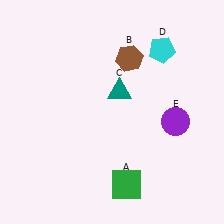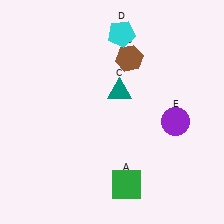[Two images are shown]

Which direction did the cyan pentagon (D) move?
The cyan pentagon (D) moved left.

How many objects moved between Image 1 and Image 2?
1 object moved between the two images.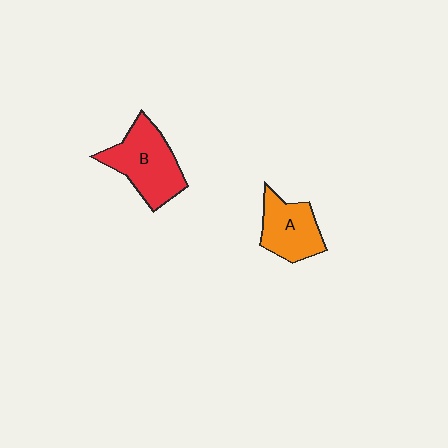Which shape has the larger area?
Shape B (red).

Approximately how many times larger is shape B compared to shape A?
Approximately 1.3 times.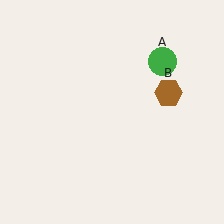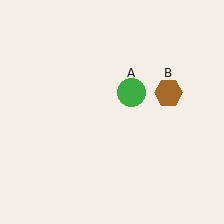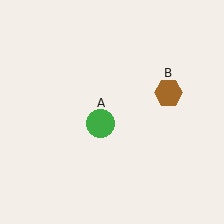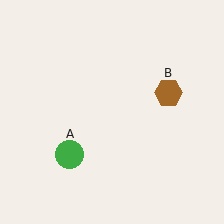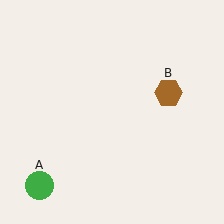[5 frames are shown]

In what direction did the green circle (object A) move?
The green circle (object A) moved down and to the left.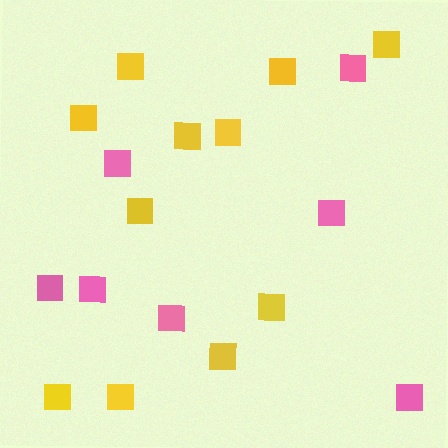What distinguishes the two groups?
There are 2 groups: one group of yellow squares (11) and one group of pink squares (7).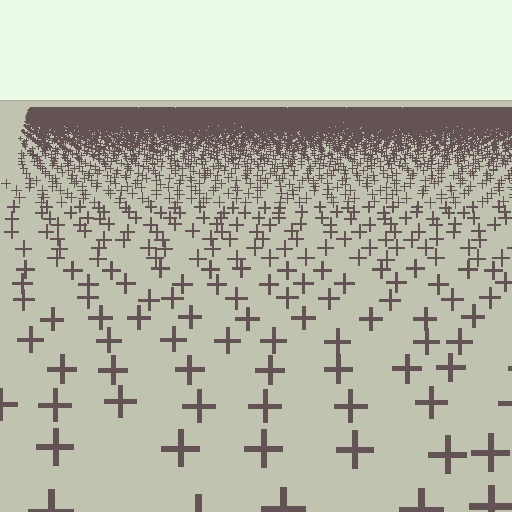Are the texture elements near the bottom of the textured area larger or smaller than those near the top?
Larger. Near the bottom, elements are closer to the viewer and appear at a bigger on-screen size.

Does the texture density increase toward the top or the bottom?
Density increases toward the top.